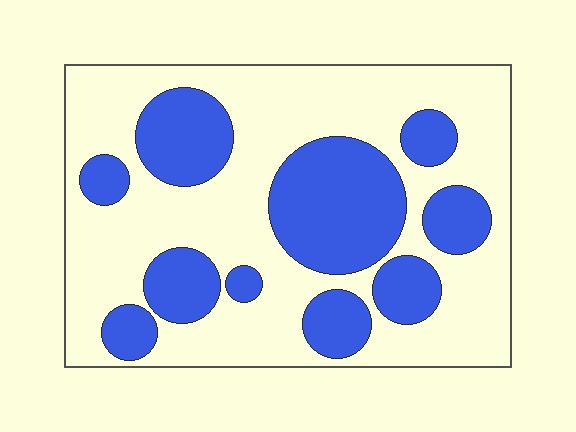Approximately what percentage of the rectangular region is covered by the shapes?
Approximately 35%.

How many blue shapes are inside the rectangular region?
10.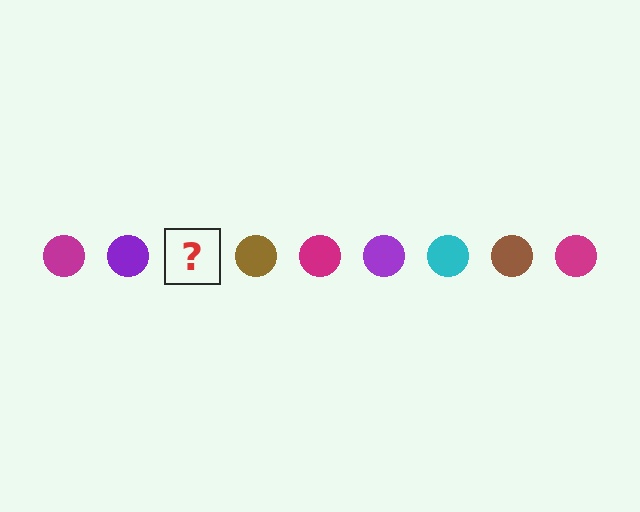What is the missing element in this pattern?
The missing element is a cyan circle.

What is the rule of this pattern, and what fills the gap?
The rule is that the pattern cycles through magenta, purple, cyan, brown circles. The gap should be filled with a cyan circle.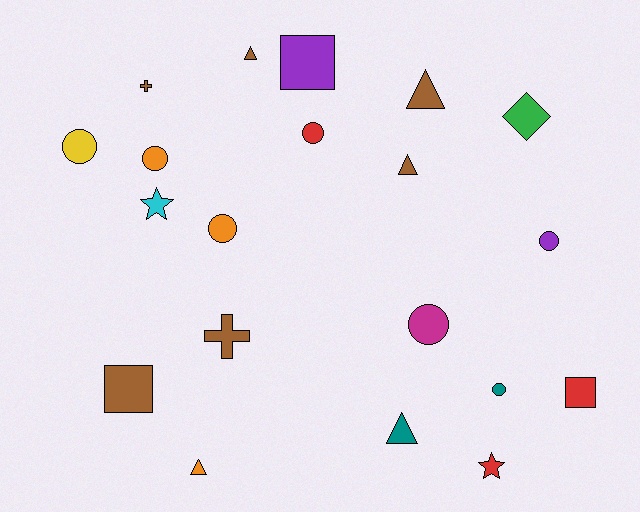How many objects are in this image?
There are 20 objects.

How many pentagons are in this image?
There are no pentagons.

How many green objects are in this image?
There is 1 green object.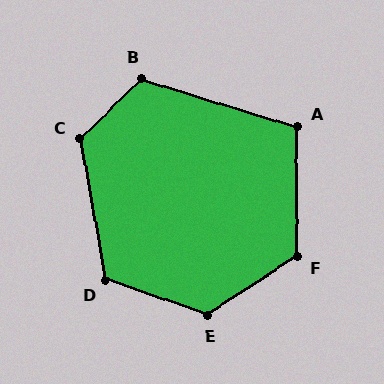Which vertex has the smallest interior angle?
A, at approximately 107 degrees.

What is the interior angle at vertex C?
Approximately 124 degrees (obtuse).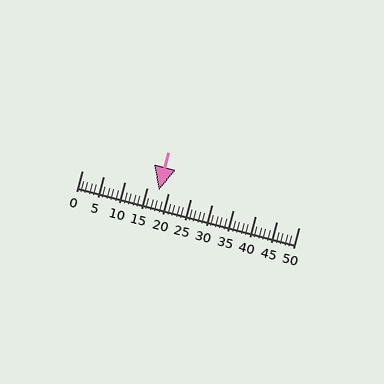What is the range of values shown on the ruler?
The ruler shows values from 0 to 50.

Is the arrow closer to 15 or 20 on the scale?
The arrow is closer to 20.